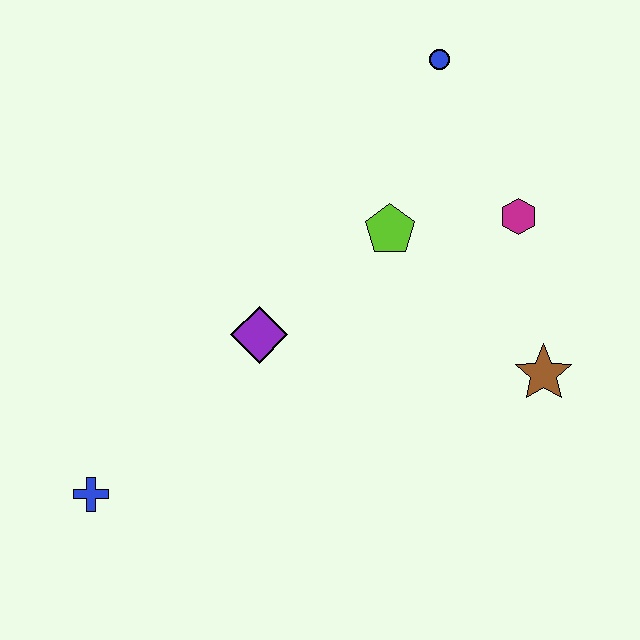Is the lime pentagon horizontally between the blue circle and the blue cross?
Yes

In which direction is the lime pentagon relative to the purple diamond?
The lime pentagon is to the right of the purple diamond.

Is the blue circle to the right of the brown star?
No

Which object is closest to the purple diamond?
The lime pentagon is closest to the purple diamond.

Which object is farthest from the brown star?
The blue cross is farthest from the brown star.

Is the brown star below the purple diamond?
Yes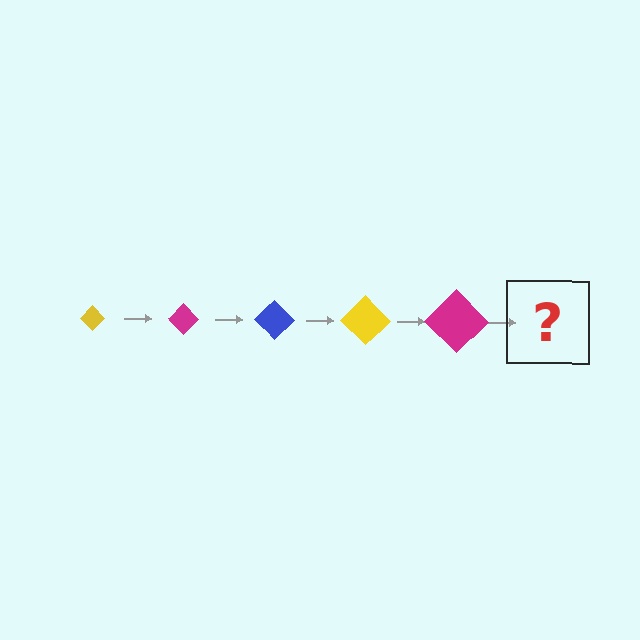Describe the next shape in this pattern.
It should be a blue diamond, larger than the previous one.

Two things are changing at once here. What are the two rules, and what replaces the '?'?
The two rules are that the diamond grows larger each step and the color cycles through yellow, magenta, and blue. The '?' should be a blue diamond, larger than the previous one.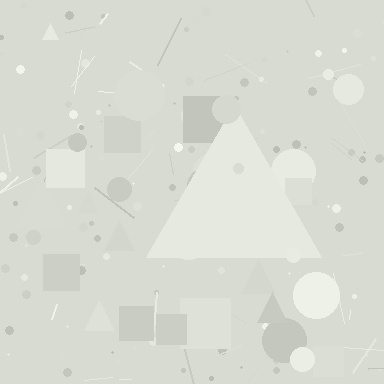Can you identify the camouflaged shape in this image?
The camouflaged shape is a triangle.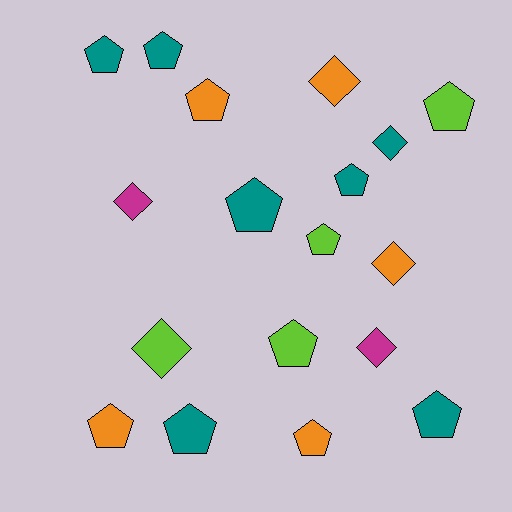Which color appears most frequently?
Teal, with 7 objects.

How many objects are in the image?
There are 18 objects.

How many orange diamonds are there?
There are 2 orange diamonds.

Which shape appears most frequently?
Pentagon, with 12 objects.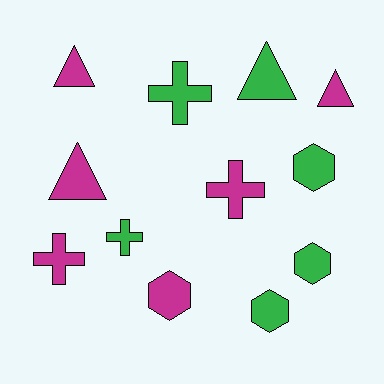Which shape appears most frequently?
Cross, with 4 objects.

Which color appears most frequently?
Magenta, with 6 objects.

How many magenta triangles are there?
There are 3 magenta triangles.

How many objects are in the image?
There are 12 objects.